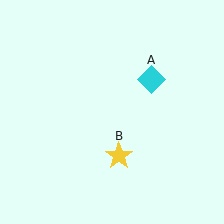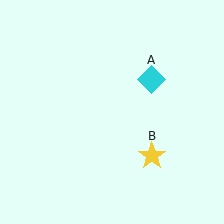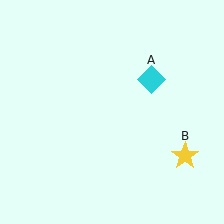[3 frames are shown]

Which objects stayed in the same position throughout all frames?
Cyan diamond (object A) remained stationary.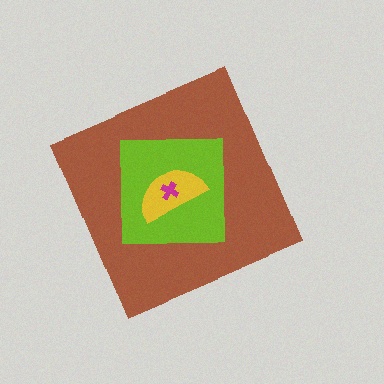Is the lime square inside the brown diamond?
Yes.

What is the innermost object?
The magenta cross.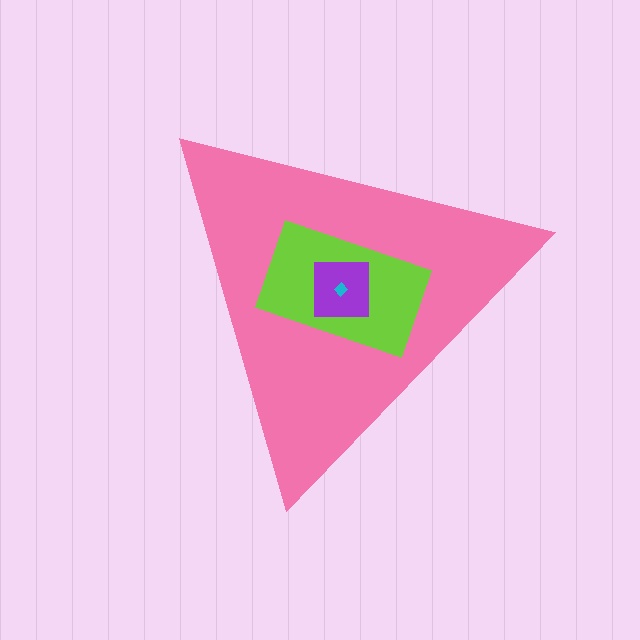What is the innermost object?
The cyan diamond.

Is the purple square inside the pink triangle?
Yes.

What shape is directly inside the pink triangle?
The lime rectangle.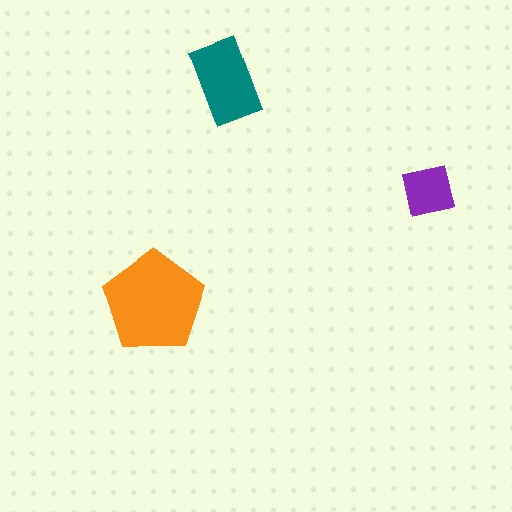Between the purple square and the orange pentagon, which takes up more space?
The orange pentagon.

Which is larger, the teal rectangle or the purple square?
The teal rectangle.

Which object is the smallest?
The purple square.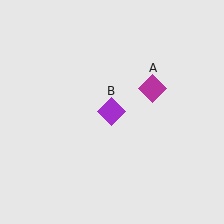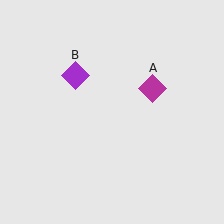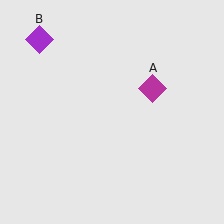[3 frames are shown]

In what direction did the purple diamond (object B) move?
The purple diamond (object B) moved up and to the left.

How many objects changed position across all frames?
1 object changed position: purple diamond (object B).